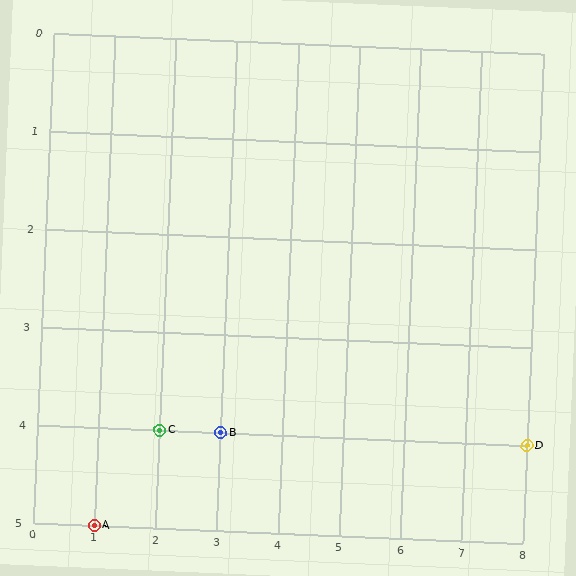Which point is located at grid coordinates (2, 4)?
Point C is at (2, 4).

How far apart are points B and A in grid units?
Points B and A are 2 columns and 1 row apart (about 2.2 grid units diagonally).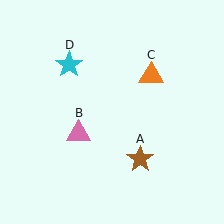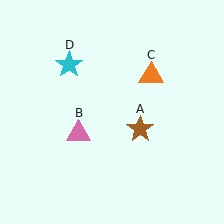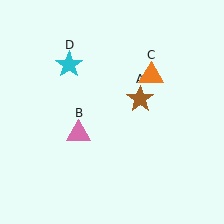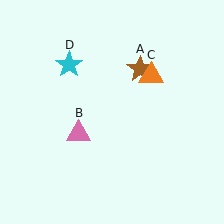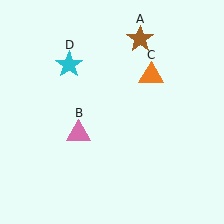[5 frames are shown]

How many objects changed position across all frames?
1 object changed position: brown star (object A).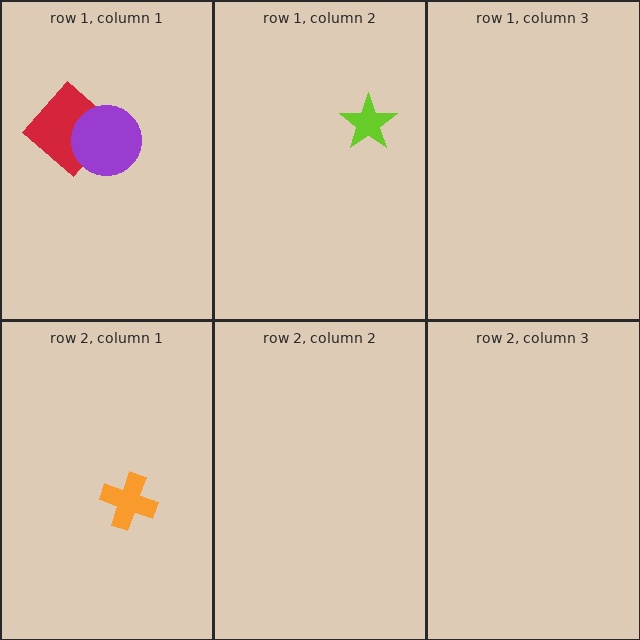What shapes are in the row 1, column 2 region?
The lime star.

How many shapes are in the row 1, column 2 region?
1.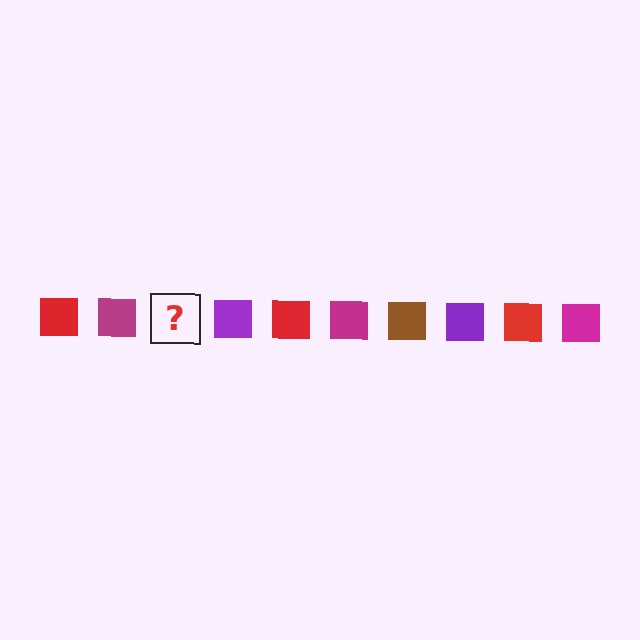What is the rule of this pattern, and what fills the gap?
The rule is that the pattern cycles through red, magenta, brown, purple squares. The gap should be filled with a brown square.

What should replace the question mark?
The question mark should be replaced with a brown square.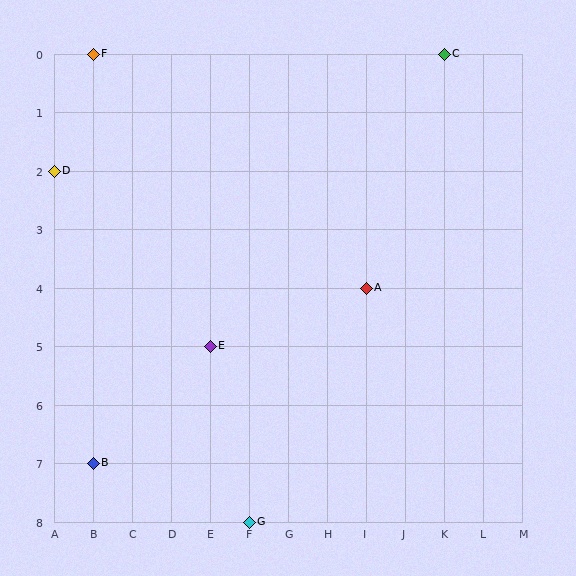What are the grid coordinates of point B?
Point B is at grid coordinates (B, 7).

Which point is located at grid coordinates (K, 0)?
Point C is at (K, 0).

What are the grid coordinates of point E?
Point E is at grid coordinates (E, 5).